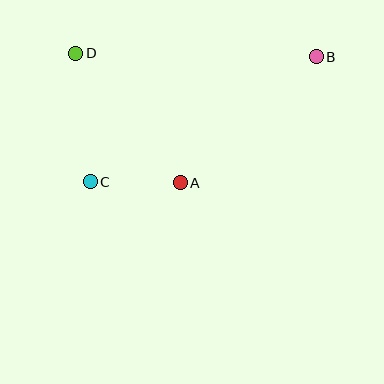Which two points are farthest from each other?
Points B and C are farthest from each other.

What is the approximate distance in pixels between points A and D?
The distance between A and D is approximately 166 pixels.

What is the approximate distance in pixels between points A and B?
The distance between A and B is approximately 185 pixels.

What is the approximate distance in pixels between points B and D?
The distance between B and D is approximately 240 pixels.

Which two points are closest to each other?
Points A and C are closest to each other.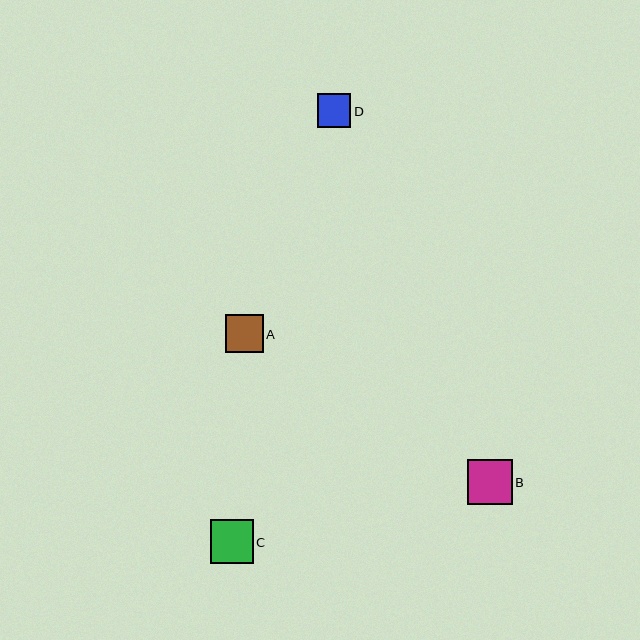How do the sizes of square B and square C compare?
Square B and square C are approximately the same size.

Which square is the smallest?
Square D is the smallest with a size of approximately 34 pixels.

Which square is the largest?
Square B is the largest with a size of approximately 45 pixels.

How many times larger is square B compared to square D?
Square B is approximately 1.3 times the size of square D.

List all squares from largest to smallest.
From largest to smallest: B, C, A, D.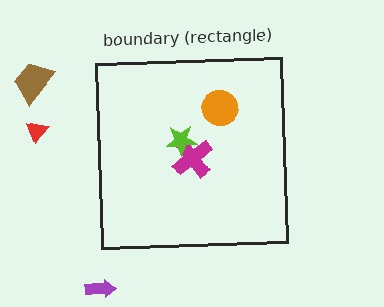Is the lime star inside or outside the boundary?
Inside.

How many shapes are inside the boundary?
3 inside, 3 outside.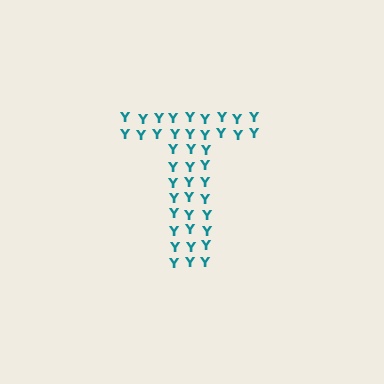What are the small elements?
The small elements are letter Y's.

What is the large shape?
The large shape is the letter T.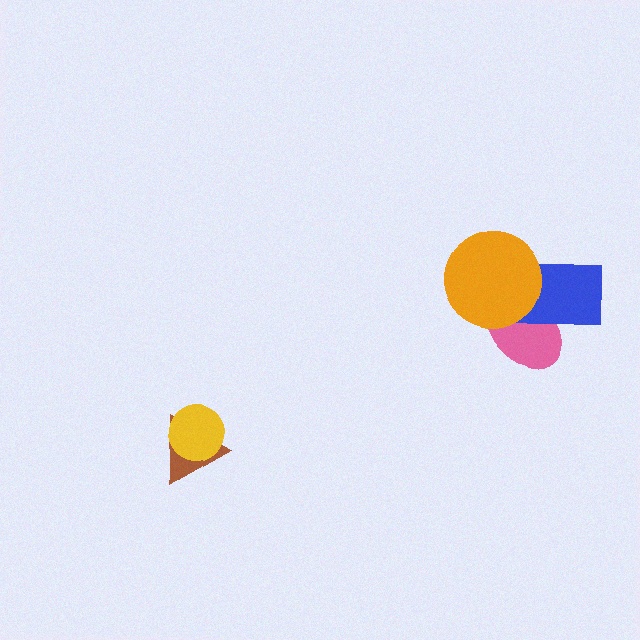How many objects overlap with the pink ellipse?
2 objects overlap with the pink ellipse.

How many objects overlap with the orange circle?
2 objects overlap with the orange circle.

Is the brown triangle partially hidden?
Yes, it is partially covered by another shape.